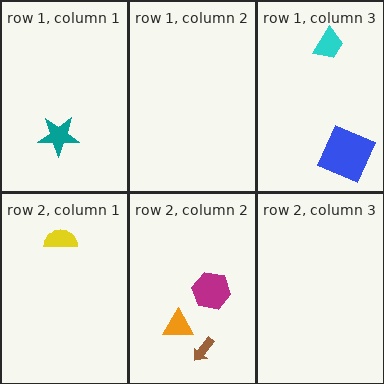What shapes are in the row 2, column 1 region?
The yellow semicircle.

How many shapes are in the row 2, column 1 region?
1.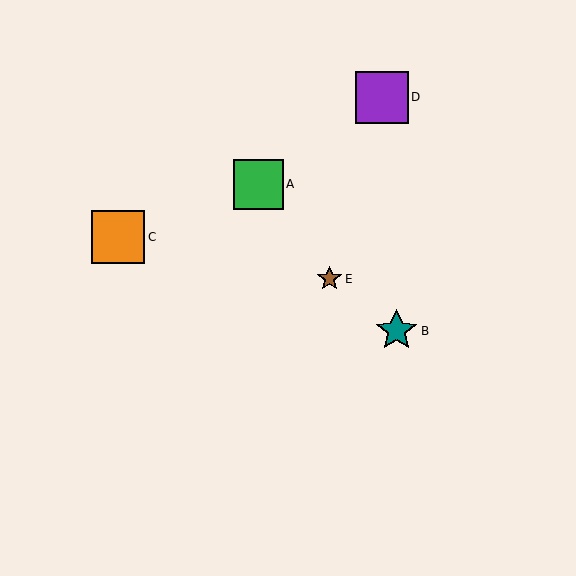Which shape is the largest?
The orange square (labeled C) is the largest.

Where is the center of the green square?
The center of the green square is at (259, 184).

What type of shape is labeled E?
Shape E is a brown star.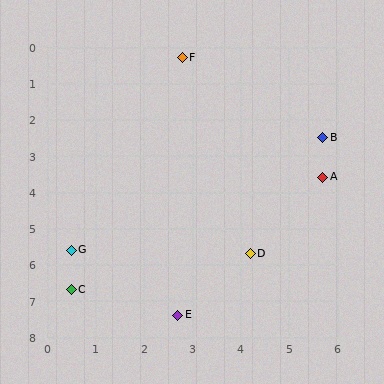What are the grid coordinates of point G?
Point G is at approximately (0.5, 5.6).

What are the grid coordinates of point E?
Point E is at approximately (2.7, 7.4).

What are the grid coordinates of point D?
Point D is at approximately (4.2, 5.7).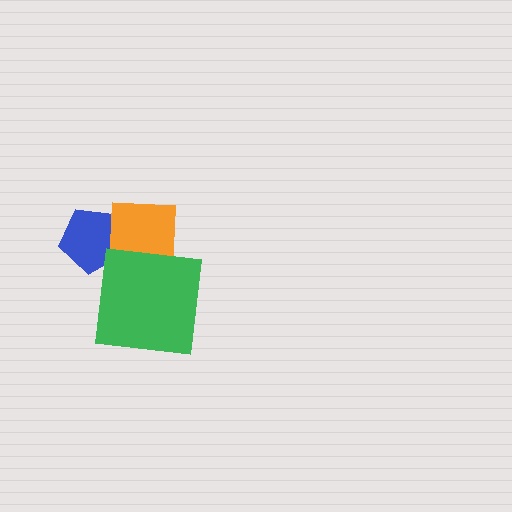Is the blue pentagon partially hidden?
Yes, it is partially covered by another shape.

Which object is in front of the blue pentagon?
The orange square is in front of the blue pentagon.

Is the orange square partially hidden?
Yes, it is partially covered by another shape.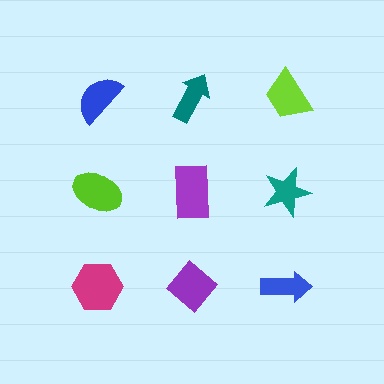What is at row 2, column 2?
A purple rectangle.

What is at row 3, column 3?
A blue arrow.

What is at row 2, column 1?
A lime ellipse.